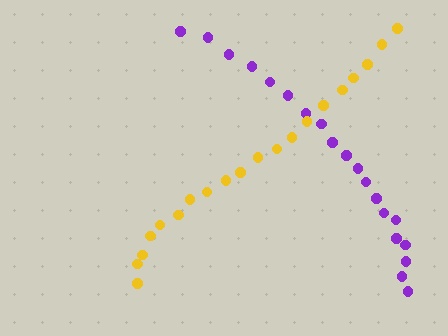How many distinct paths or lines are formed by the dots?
There are 2 distinct paths.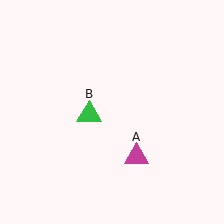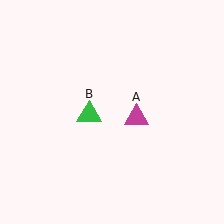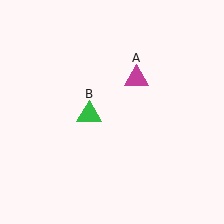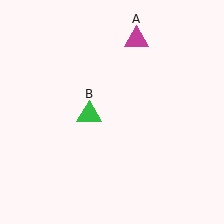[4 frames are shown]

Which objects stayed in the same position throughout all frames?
Green triangle (object B) remained stationary.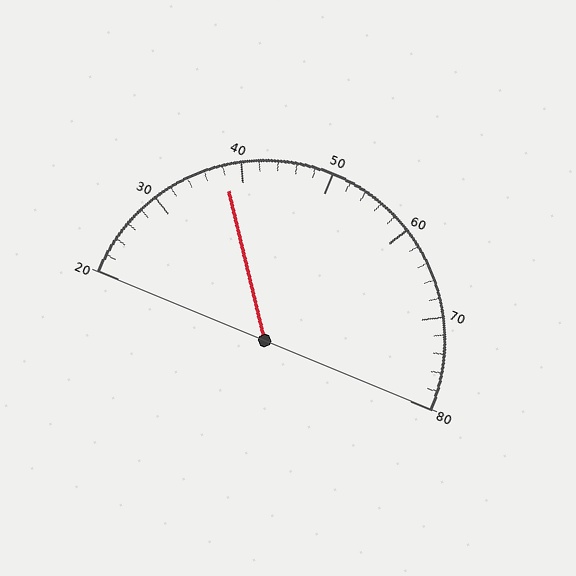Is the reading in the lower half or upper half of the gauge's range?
The reading is in the lower half of the range (20 to 80).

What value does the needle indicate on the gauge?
The needle indicates approximately 38.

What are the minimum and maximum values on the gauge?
The gauge ranges from 20 to 80.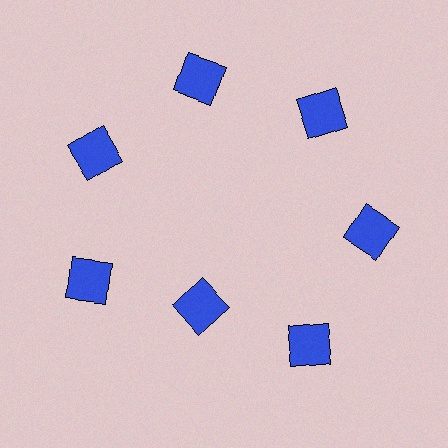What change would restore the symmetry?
The symmetry would be restored by moving it outward, back onto the ring so that all 7 squares sit at equal angles and equal distance from the center.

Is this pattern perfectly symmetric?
No. The 7 blue squares are arranged in a ring, but one element near the 6 o'clock position is pulled inward toward the center, breaking the 7-fold rotational symmetry.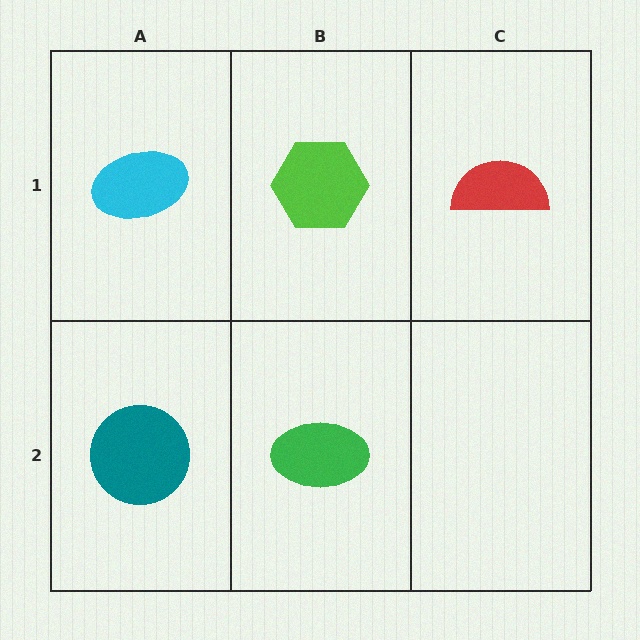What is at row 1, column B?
A lime hexagon.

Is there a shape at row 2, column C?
No, that cell is empty.